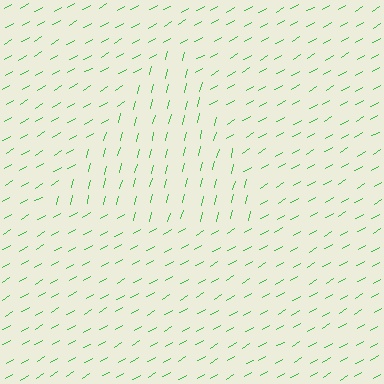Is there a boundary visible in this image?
Yes, there is a texture boundary formed by a change in line orientation.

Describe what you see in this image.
The image is filled with small green line segments. A triangle region in the image has lines oriented differently from the surrounding lines, creating a visible texture boundary.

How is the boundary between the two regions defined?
The boundary is defined purely by a change in line orientation (approximately 45 degrees difference). All lines are the same color and thickness.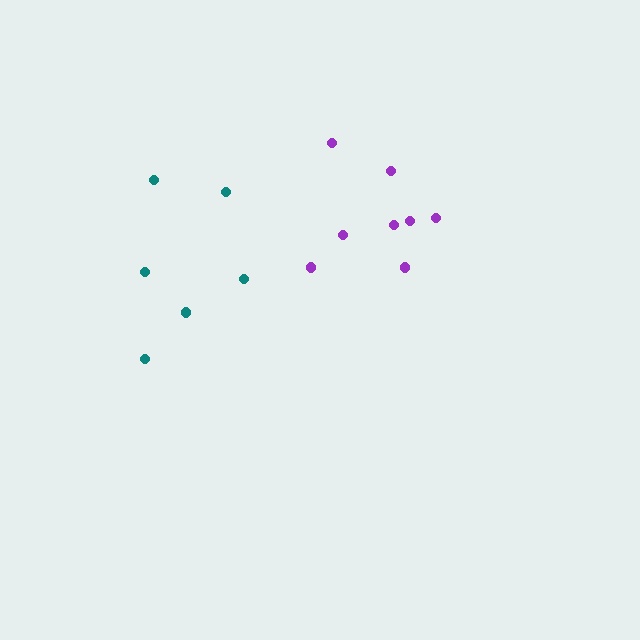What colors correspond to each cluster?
The clusters are colored: teal, purple.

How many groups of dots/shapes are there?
There are 2 groups.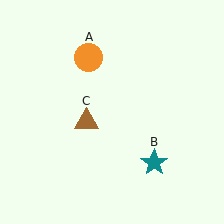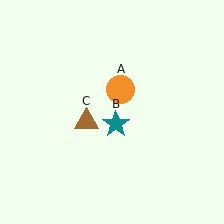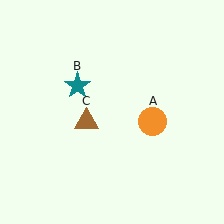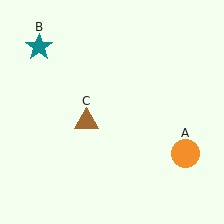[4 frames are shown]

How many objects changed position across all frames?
2 objects changed position: orange circle (object A), teal star (object B).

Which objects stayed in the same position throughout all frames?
Brown triangle (object C) remained stationary.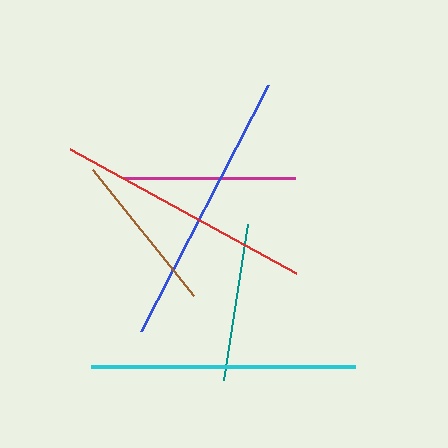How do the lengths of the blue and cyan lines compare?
The blue and cyan lines are approximately the same length.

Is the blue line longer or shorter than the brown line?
The blue line is longer than the brown line.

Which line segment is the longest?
The blue line is the longest at approximately 277 pixels.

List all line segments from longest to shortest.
From longest to shortest: blue, cyan, red, magenta, brown, teal.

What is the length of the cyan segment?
The cyan segment is approximately 264 pixels long.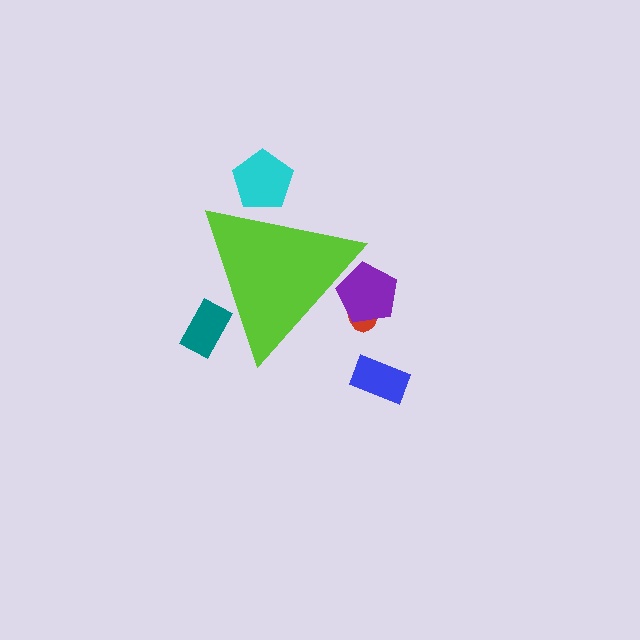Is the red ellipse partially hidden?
Yes, the red ellipse is partially hidden behind the lime triangle.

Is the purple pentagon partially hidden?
Yes, the purple pentagon is partially hidden behind the lime triangle.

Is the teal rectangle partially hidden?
Yes, the teal rectangle is partially hidden behind the lime triangle.